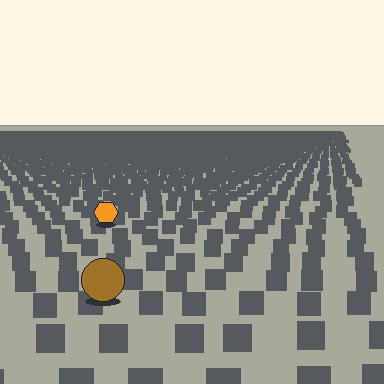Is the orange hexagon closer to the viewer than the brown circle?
No. The brown circle is closer — you can tell from the texture gradient: the ground texture is coarser near it.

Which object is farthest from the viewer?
The orange hexagon is farthest from the viewer. It appears smaller and the ground texture around it is denser.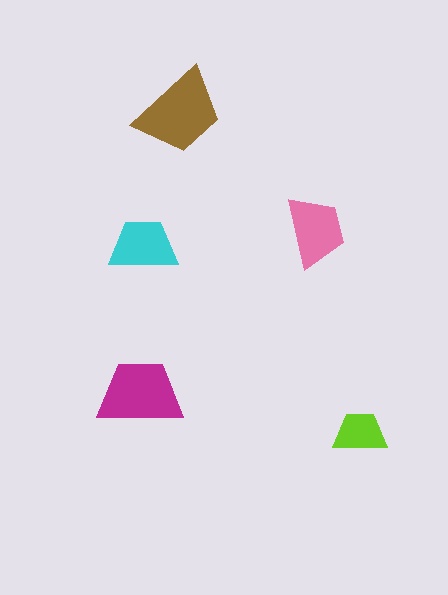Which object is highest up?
The brown trapezoid is topmost.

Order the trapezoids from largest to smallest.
the brown one, the magenta one, the pink one, the cyan one, the lime one.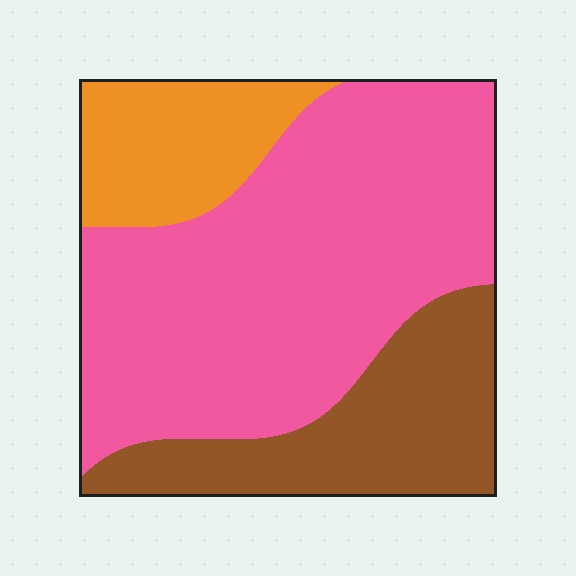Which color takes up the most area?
Pink, at roughly 60%.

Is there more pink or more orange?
Pink.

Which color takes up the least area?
Orange, at roughly 15%.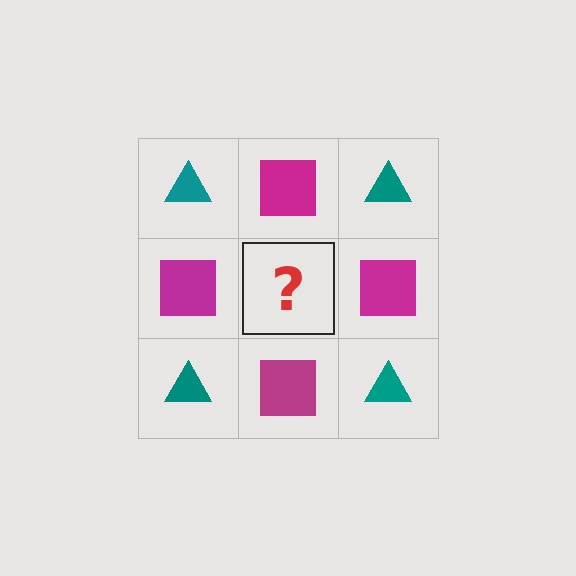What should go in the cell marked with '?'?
The missing cell should contain a teal triangle.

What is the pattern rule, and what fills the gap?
The rule is that it alternates teal triangle and magenta square in a checkerboard pattern. The gap should be filled with a teal triangle.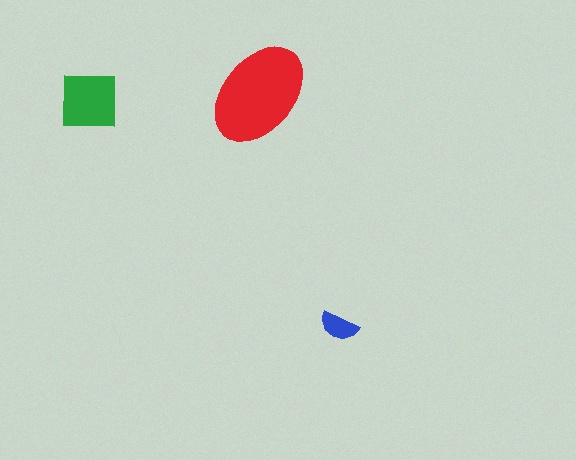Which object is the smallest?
The blue semicircle.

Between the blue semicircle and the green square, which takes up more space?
The green square.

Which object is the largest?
The red ellipse.